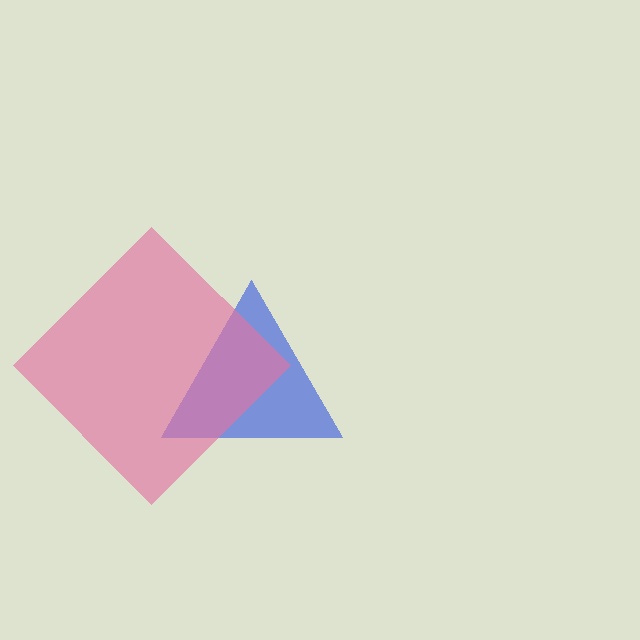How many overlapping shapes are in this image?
There are 2 overlapping shapes in the image.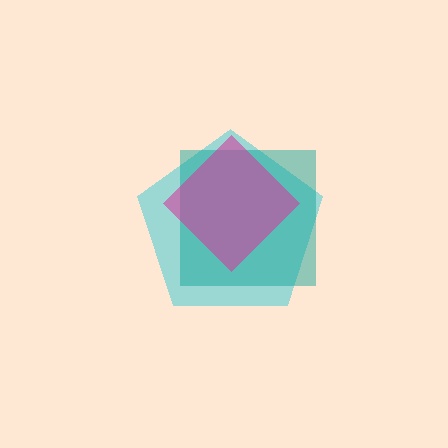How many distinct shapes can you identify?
There are 3 distinct shapes: a cyan pentagon, a teal square, a magenta diamond.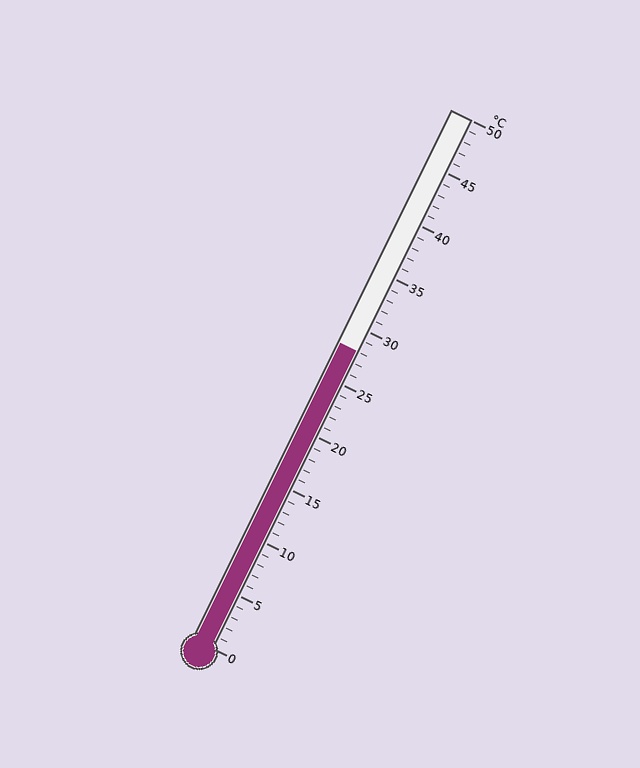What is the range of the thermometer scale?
The thermometer scale ranges from 0°C to 50°C.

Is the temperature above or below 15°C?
The temperature is above 15°C.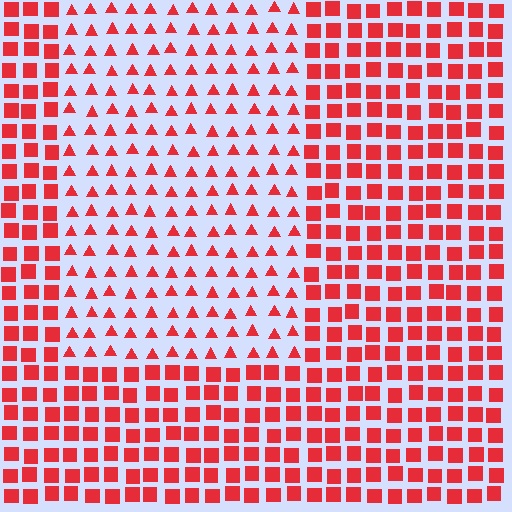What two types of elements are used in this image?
The image uses triangles inside the rectangle region and squares outside it.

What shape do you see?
I see a rectangle.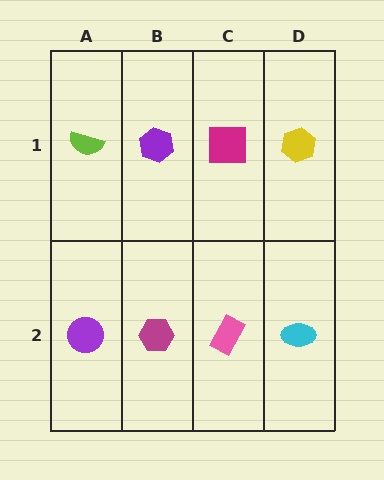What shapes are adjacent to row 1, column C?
A pink rectangle (row 2, column C), a purple hexagon (row 1, column B), a yellow hexagon (row 1, column D).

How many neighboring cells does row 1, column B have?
3.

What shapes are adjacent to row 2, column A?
A lime semicircle (row 1, column A), a magenta hexagon (row 2, column B).